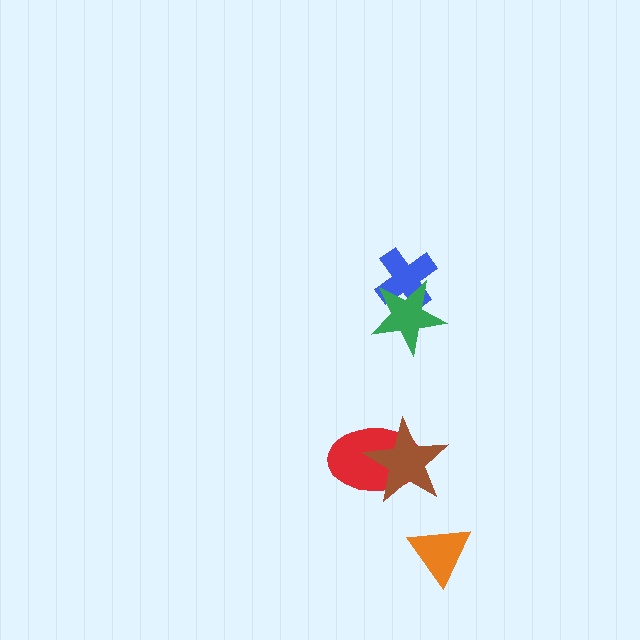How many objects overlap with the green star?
1 object overlaps with the green star.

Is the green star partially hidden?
No, no other shape covers it.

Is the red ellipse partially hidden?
Yes, it is partially covered by another shape.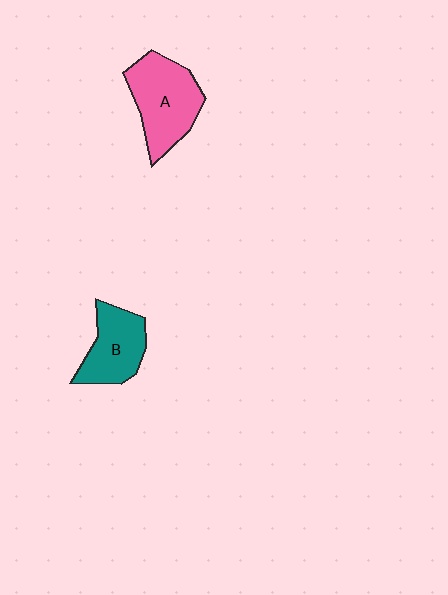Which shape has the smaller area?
Shape B (teal).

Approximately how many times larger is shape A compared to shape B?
Approximately 1.3 times.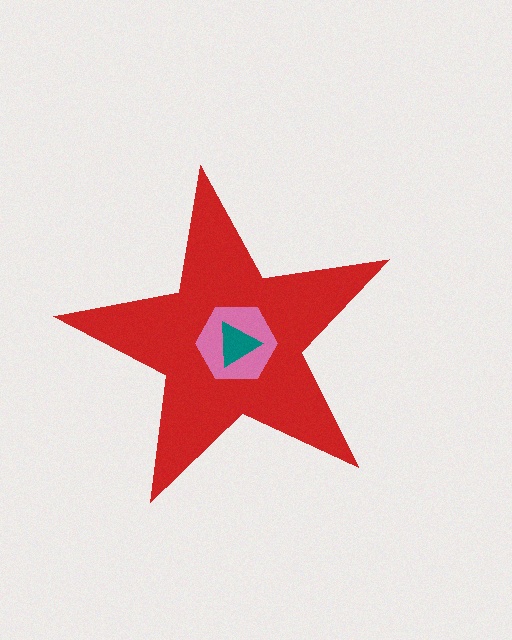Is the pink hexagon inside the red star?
Yes.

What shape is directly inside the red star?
The pink hexagon.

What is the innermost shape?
The teal triangle.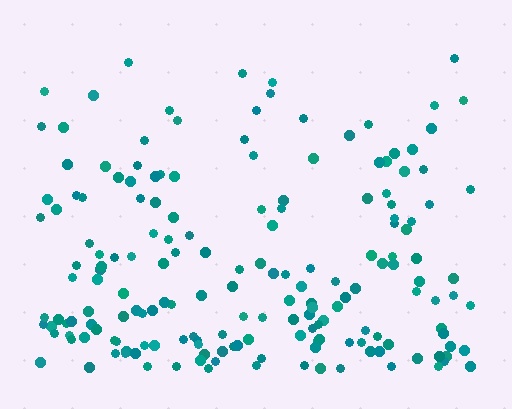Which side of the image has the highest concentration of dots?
The bottom.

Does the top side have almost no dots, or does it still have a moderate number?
Still a moderate number, just noticeably fewer than the bottom.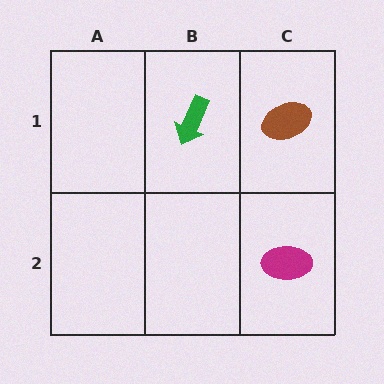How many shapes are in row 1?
2 shapes.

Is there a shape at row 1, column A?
No, that cell is empty.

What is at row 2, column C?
A magenta ellipse.